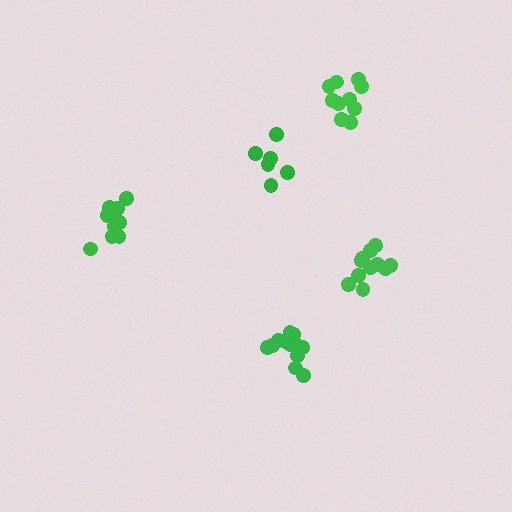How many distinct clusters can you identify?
There are 5 distinct clusters.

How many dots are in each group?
Group 1: 10 dots, Group 2: 9 dots, Group 3: 6 dots, Group 4: 11 dots, Group 5: 12 dots (48 total).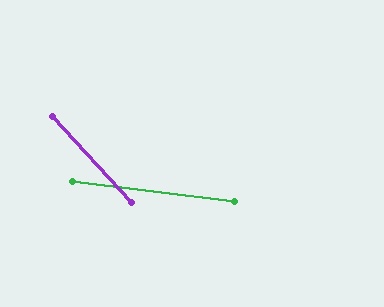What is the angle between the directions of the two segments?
Approximately 40 degrees.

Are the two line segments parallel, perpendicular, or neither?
Neither parallel nor perpendicular — they differ by about 40°.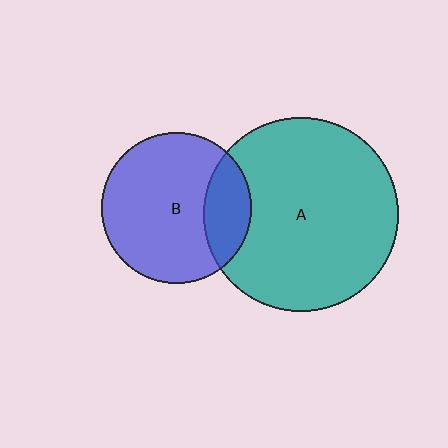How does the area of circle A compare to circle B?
Approximately 1.7 times.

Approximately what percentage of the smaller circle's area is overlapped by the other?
Approximately 20%.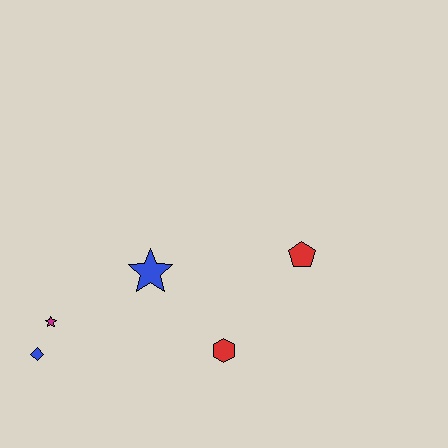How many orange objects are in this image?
There are no orange objects.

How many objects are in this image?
There are 5 objects.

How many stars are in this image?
There are 2 stars.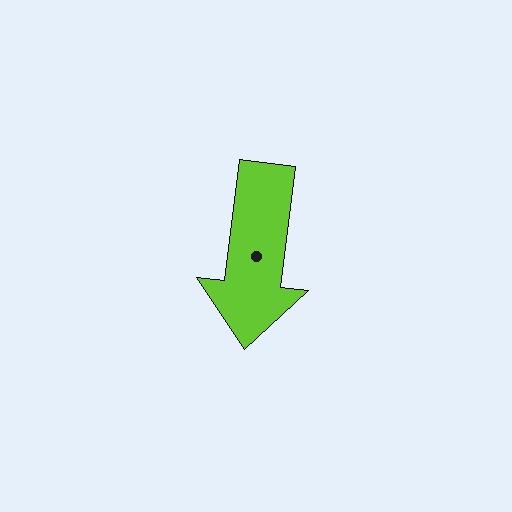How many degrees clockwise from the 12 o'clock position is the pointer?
Approximately 187 degrees.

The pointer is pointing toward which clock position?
Roughly 6 o'clock.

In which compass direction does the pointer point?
South.